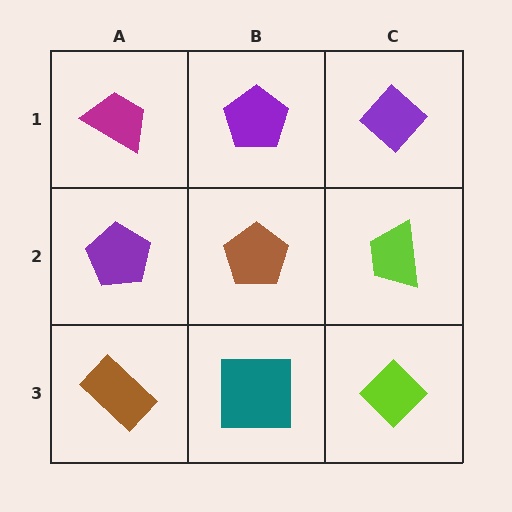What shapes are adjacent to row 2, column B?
A purple pentagon (row 1, column B), a teal square (row 3, column B), a purple pentagon (row 2, column A), a lime trapezoid (row 2, column C).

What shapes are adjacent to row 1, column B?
A brown pentagon (row 2, column B), a magenta trapezoid (row 1, column A), a purple diamond (row 1, column C).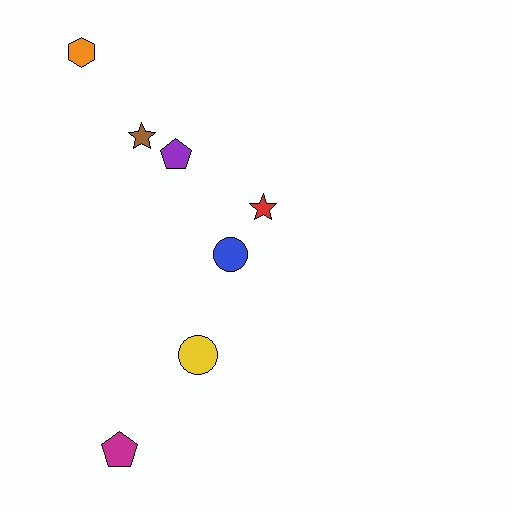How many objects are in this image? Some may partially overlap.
There are 7 objects.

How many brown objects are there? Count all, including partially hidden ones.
There is 1 brown object.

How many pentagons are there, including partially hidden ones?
There are 2 pentagons.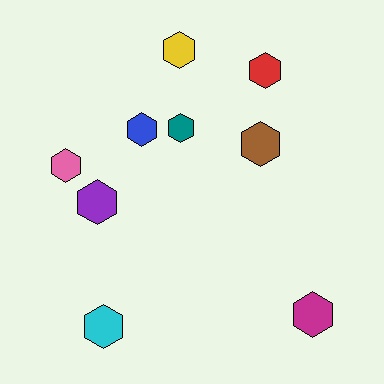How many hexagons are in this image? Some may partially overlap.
There are 9 hexagons.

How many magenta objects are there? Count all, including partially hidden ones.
There is 1 magenta object.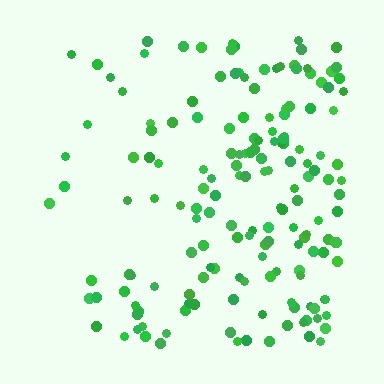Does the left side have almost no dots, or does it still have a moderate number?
Still a moderate number, just noticeably fewer than the right.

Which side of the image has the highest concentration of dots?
The right.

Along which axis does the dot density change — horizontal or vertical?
Horizontal.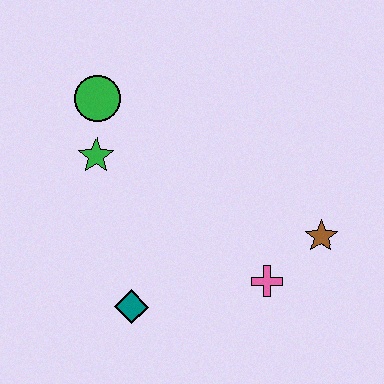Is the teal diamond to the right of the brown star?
No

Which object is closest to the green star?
The green circle is closest to the green star.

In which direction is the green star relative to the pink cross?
The green star is to the left of the pink cross.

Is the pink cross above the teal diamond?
Yes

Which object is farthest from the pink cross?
The green circle is farthest from the pink cross.